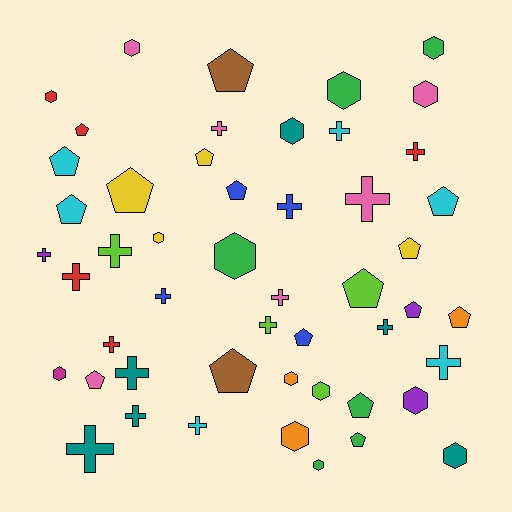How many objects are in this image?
There are 50 objects.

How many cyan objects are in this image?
There are 6 cyan objects.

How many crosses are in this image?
There are 18 crosses.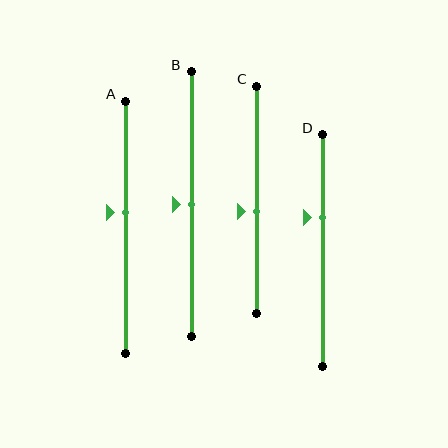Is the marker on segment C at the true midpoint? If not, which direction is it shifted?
No, the marker on segment C is shifted downward by about 5% of the segment length.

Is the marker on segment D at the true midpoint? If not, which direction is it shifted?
No, the marker on segment D is shifted upward by about 14% of the segment length.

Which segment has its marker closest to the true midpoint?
Segment B has its marker closest to the true midpoint.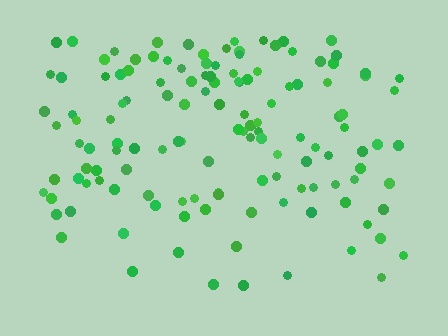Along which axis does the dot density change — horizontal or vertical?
Vertical.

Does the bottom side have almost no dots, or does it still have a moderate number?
Still a moderate number, just noticeably fewer than the top.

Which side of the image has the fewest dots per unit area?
The bottom.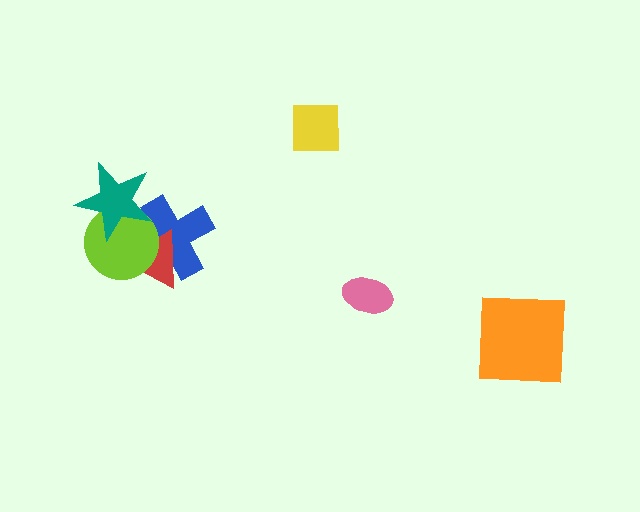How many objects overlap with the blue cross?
3 objects overlap with the blue cross.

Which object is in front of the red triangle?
The lime circle is in front of the red triangle.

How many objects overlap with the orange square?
0 objects overlap with the orange square.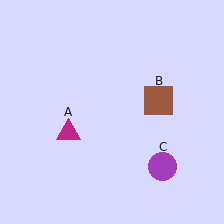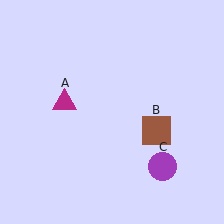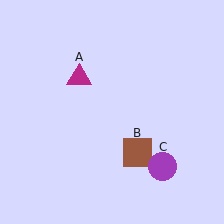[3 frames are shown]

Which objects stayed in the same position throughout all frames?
Purple circle (object C) remained stationary.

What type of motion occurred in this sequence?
The magenta triangle (object A), brown square (object B) rotated clockwise around the center of the scene.